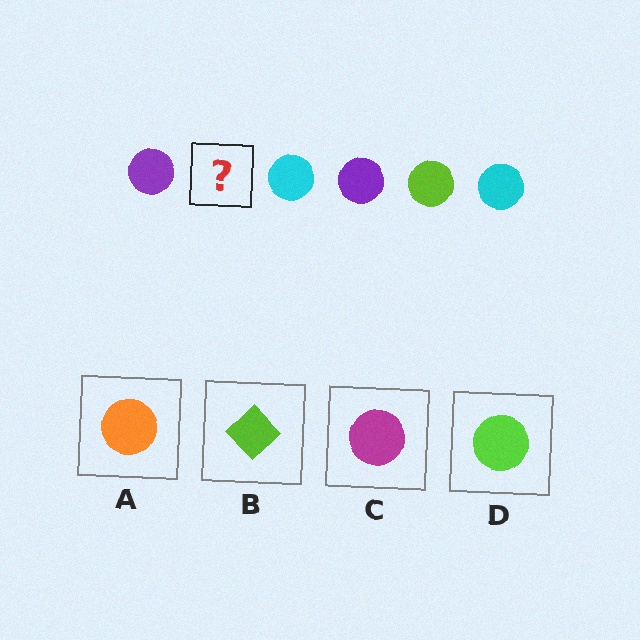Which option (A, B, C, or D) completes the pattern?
D.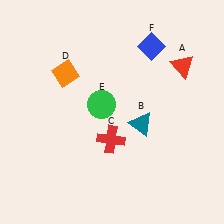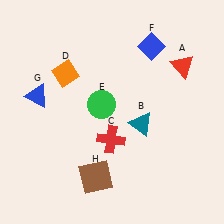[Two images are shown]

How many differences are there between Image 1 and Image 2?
There are 2 differences between the two images.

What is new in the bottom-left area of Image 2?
A brown square (H) was added in the bottom-left area of Image 2.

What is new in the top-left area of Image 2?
A blue triangle (G) was added in the top-left area of Image 2.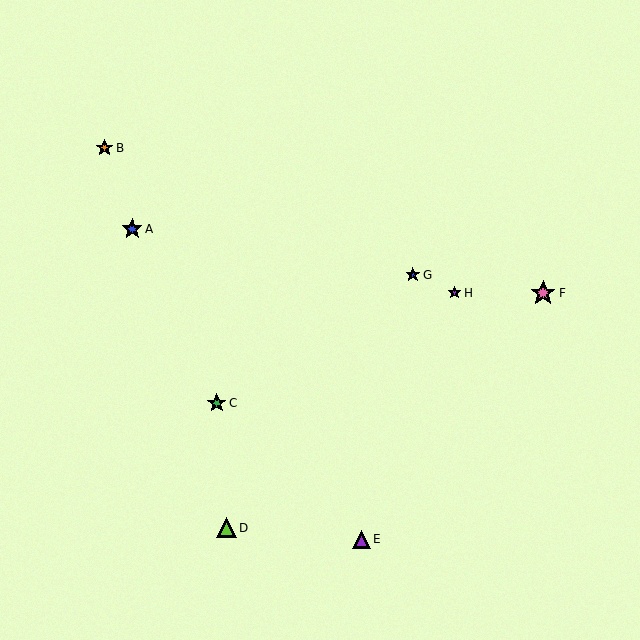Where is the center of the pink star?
The center of the pink star is at (543, 293).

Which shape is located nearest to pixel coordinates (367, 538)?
The purple triangle (labeled E) at (361, 539) is nearest to that location.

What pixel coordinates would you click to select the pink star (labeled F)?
Click at (543, 293) to select the pink star F.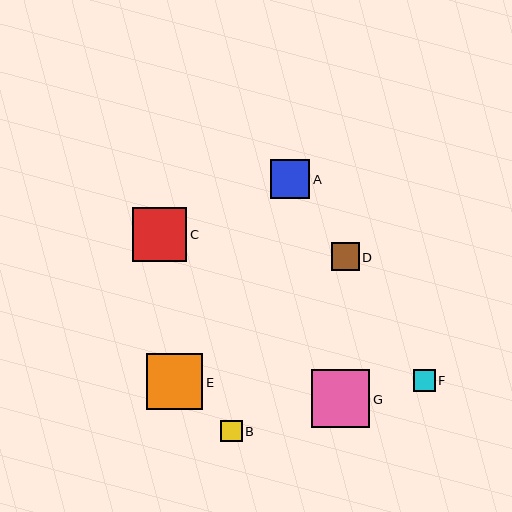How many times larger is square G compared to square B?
Square G is approximately 2.7 times the size of square B.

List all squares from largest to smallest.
From largest to smallest: G, E, C, A, D, B, F.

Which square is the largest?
Square G is the largest with a size of approximately 58 pixels.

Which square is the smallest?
Square F is the smallest with a size of approximately 22 pixels.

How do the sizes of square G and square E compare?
Square G and square E are approximately the same size.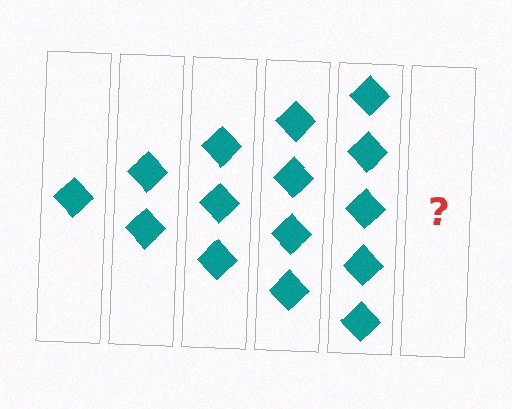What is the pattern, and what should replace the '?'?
The pattern is that each step adds one more diamond. The '?' should be 6 diamonds.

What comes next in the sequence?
The next element should be 6 diamonds.